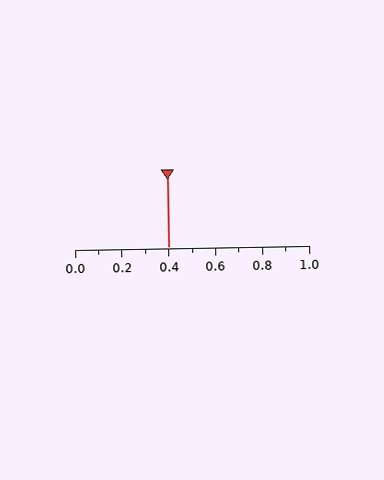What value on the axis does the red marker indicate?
The marker indicates approximately 0.4.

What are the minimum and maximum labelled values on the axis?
The axis runs from 0.0 to 1.0.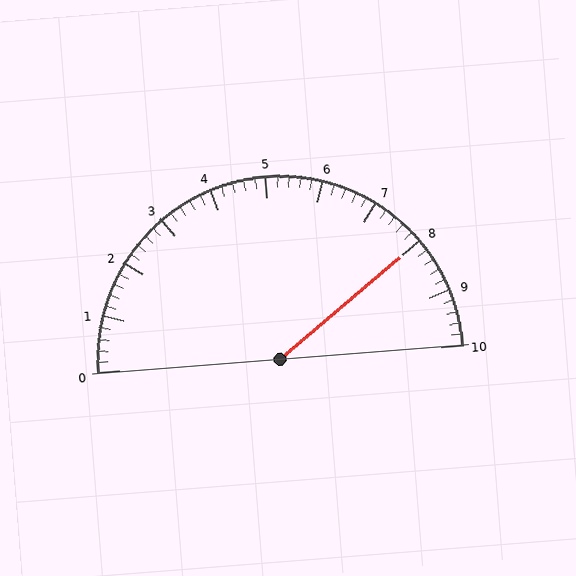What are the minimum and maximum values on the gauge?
The gauge ranges from 0 to 10.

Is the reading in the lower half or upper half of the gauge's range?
The reading is in the upper half of the range (0 to 10).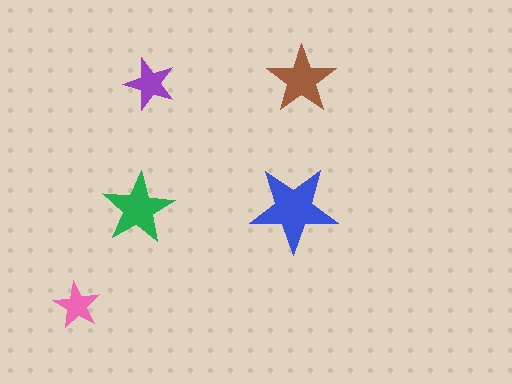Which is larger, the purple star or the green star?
The green one.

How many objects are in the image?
There are 5 objects in the image.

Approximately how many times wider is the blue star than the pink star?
About 2 times wider.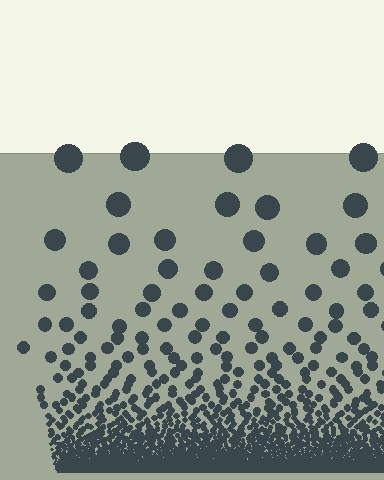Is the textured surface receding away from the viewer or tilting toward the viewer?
The surface appears to tilt toward the viewer. Texture elements get larger and sparser toward the top.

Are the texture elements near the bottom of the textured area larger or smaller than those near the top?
Smaller. The gradient is inverted — elements near the bottom are smaller and denser.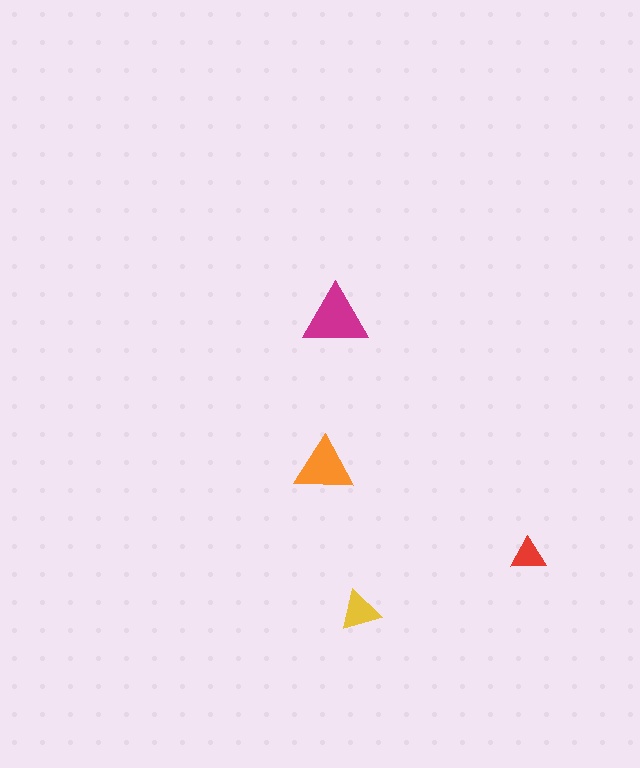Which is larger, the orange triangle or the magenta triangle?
The magenta one.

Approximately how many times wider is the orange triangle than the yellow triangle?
About 1.5 times wider.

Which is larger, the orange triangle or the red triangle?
The orange one.